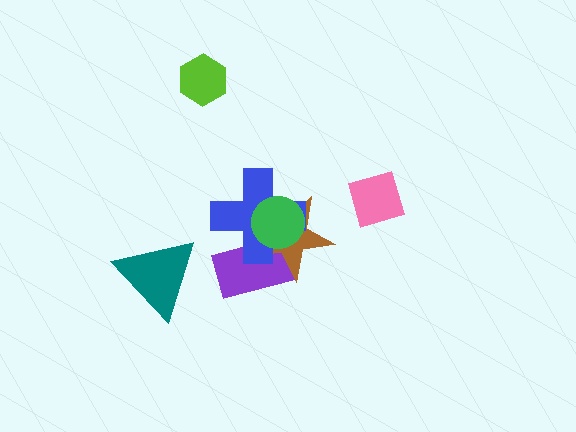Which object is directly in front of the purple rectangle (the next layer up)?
The brown star is directly in front of the purple rectangle.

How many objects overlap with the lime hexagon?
0 objects overlap with the lime hexagon.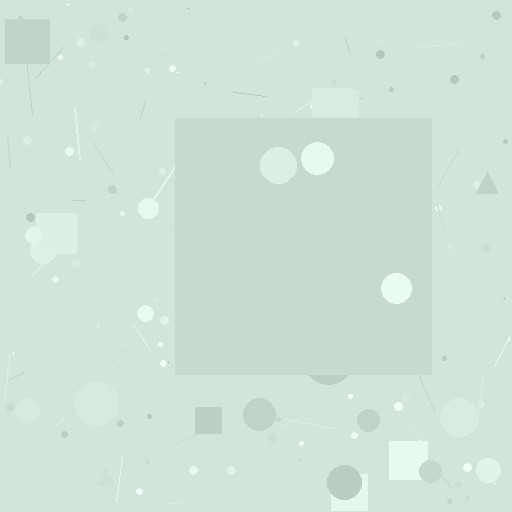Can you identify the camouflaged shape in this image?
The camouflaged shape is a square.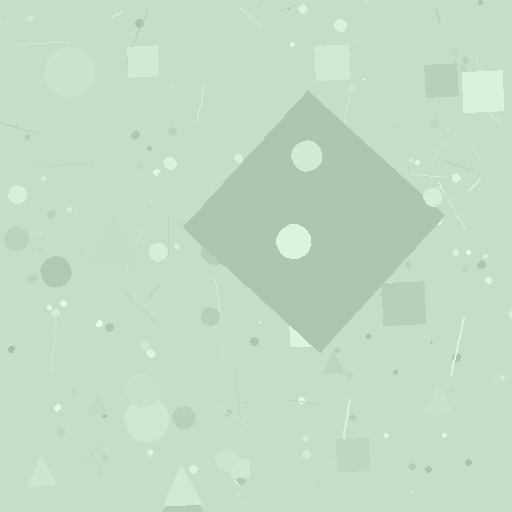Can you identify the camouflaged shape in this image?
The camouflaged shape is a diamond.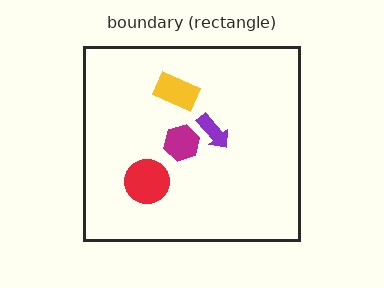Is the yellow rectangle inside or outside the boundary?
Inside.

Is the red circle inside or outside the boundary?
Inside.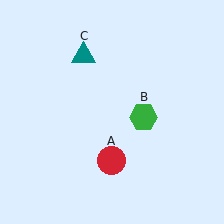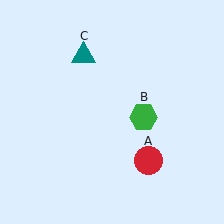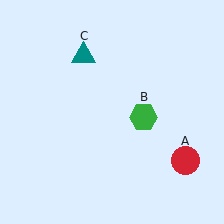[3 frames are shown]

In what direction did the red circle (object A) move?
The red circle (object A) moved right.